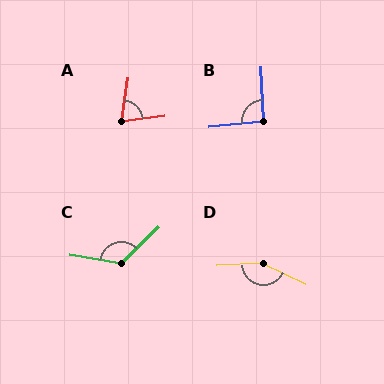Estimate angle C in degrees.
Approximately 126 degrees.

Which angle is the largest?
D, at approximately 151 degrees.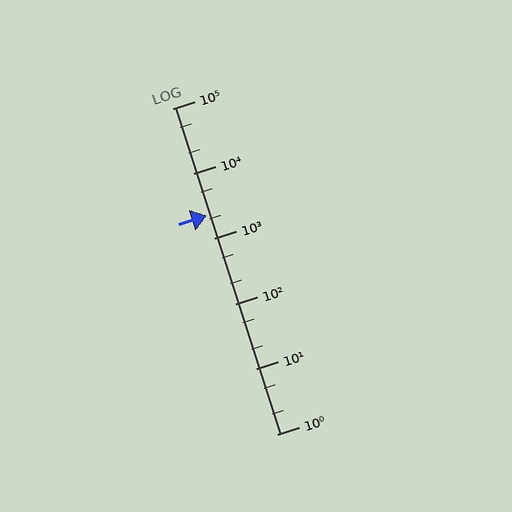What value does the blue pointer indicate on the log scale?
The pointer indicates approximately 2300.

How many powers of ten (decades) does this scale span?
The scale spans 5 decades, from 1 to 100000.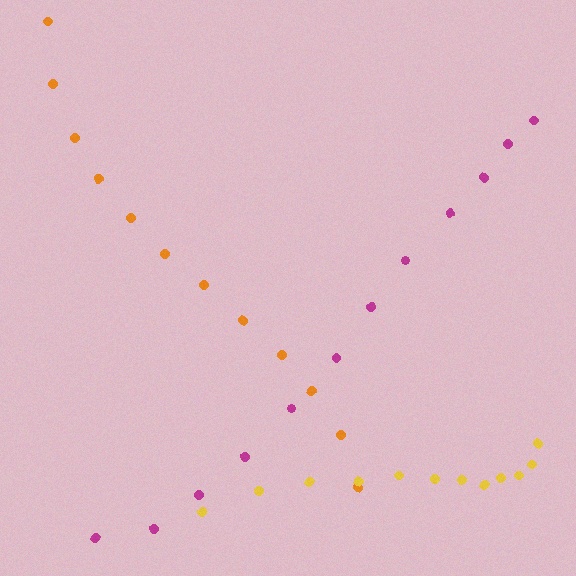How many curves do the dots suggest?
There are 3 distinct paths.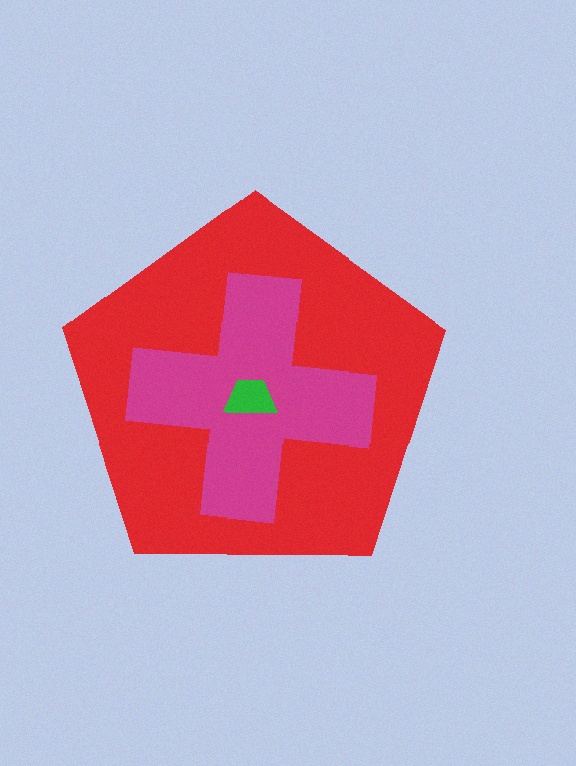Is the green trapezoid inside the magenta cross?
Yes.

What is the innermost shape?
The green trapezoid.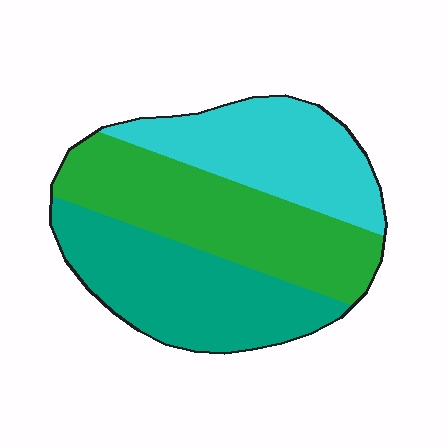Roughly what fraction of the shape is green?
Green takes up about three eighths (3/8) of the shape.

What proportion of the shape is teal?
Teal takes up about one third (1/3) of the shape.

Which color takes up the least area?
Cyan, at roughly 30%.